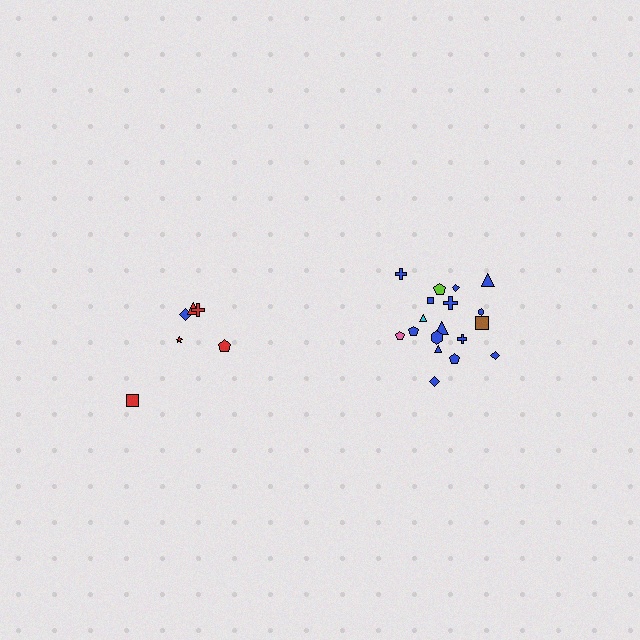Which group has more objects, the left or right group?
The right group.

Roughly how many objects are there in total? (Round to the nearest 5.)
Roughly 25 objects in total.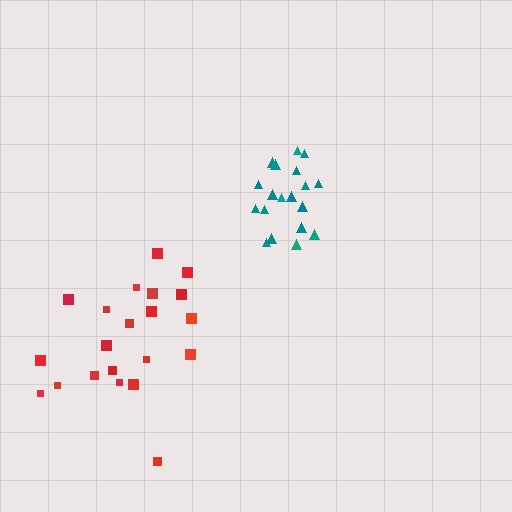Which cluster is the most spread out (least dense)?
Red.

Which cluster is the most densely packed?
Teal.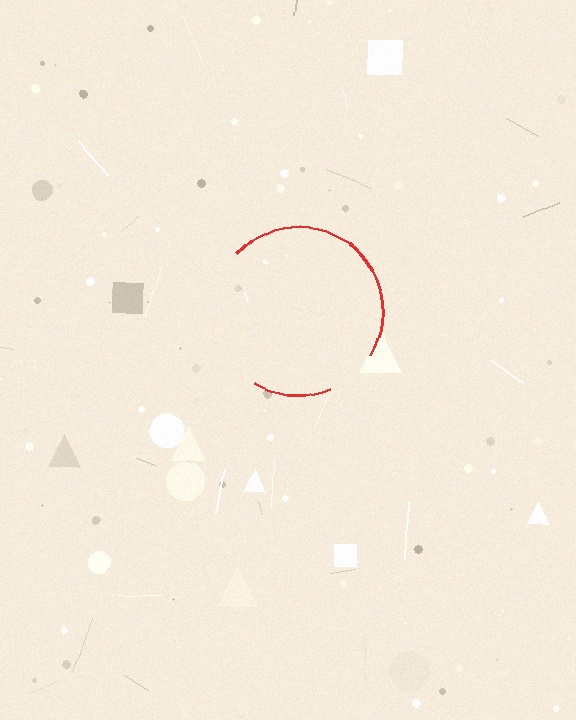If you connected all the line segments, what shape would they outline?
They would outline a circle.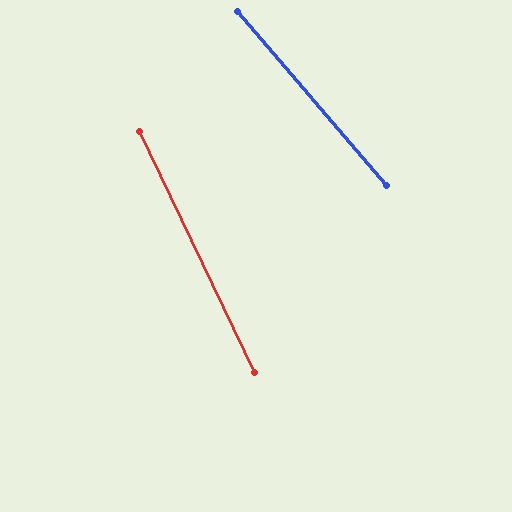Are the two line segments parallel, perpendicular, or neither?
Neither parallel nor perpendicular — they differ by about 15°.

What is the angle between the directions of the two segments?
Approximately 15 degrees.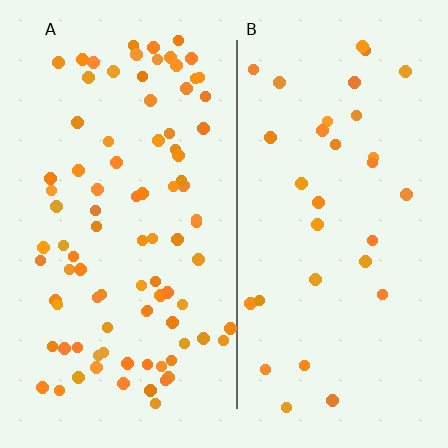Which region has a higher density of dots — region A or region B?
A (the left).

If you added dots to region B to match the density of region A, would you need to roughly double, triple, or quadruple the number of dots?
Approximately triple.